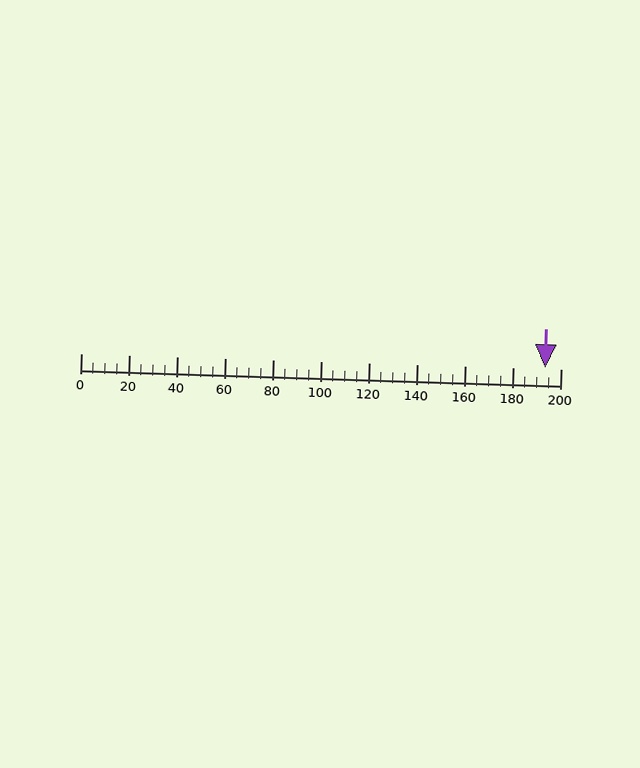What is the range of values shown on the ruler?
The ruler shows values from 0 to 200.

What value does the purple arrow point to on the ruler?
The purple arrow points to approximately 194.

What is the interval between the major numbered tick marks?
The major tick marks are spaced 20 units apart.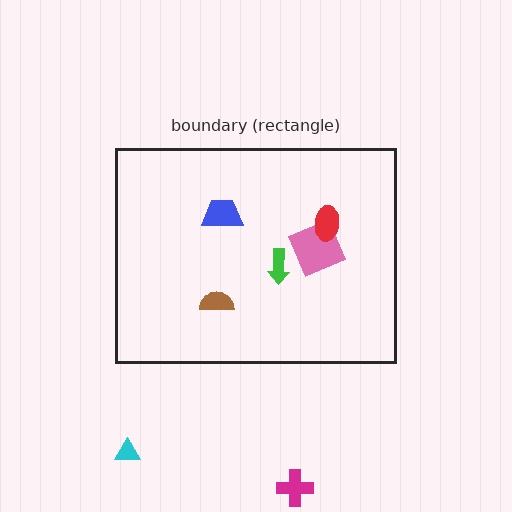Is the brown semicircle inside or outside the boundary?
Inside.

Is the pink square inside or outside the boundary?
Inside.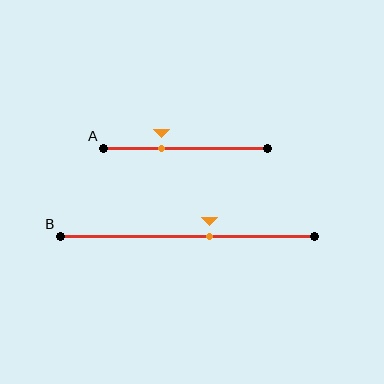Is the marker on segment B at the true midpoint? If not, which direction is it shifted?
No, the marker on segment B is shifted to the right by about 9% of the segment length.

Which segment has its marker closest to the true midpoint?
Segment B has its marker closest to the true midpoint.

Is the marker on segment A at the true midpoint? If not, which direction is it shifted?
No, the marker on segment A is shifted to the left by about 15% of the segment length.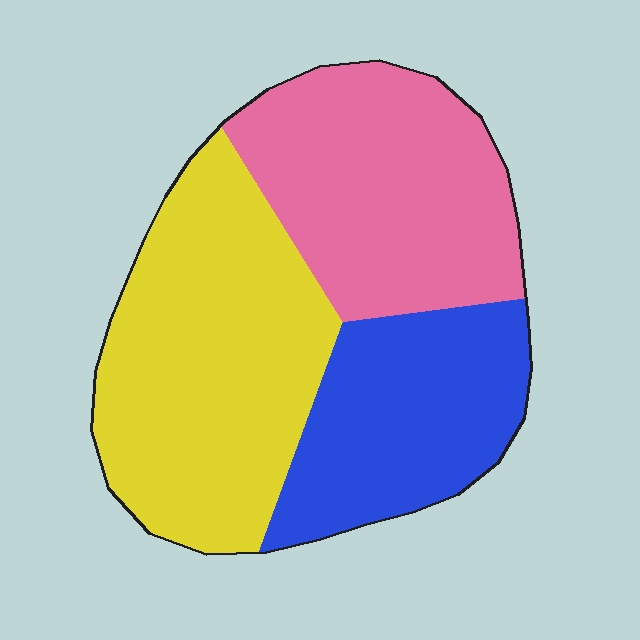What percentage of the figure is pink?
Pink takes up about one third (1/3) of the figure.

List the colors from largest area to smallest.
From largest to smallest: yellow, pink, blue.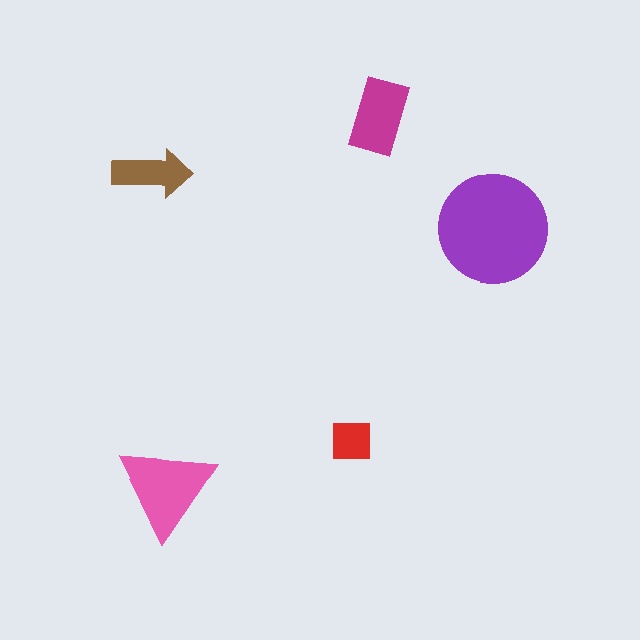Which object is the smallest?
The red square.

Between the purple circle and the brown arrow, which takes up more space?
The purple circle.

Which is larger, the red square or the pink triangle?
The pink triangle.